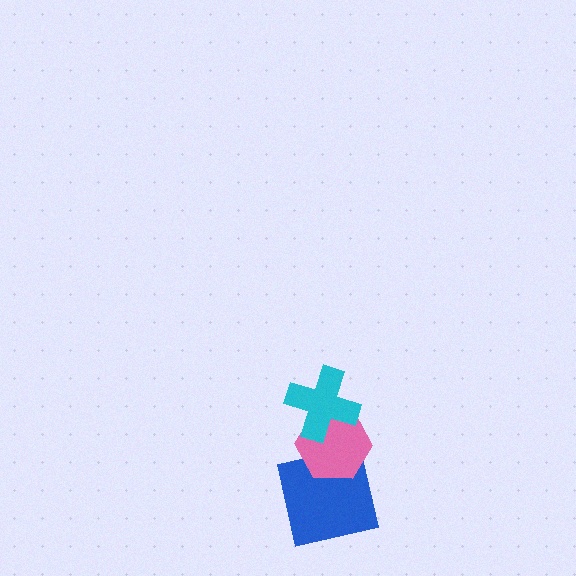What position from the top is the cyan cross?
The cyan cross is 1st from the top.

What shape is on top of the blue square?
The pink hexagon is on top of the blue square.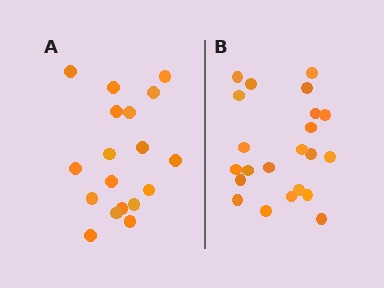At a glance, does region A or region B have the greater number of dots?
Region B (the right region) has more dots.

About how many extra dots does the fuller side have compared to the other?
Region B has about 4 more dots than region A.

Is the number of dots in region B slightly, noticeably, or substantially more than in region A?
Region B has only slightly more — the two regions are fairly close. The ratio is roughly 1.2 to 1.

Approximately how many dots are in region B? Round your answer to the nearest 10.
About 20 dots. (The exact count is 22, which rounds to 20.)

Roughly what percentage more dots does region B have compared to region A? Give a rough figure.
About 20% more.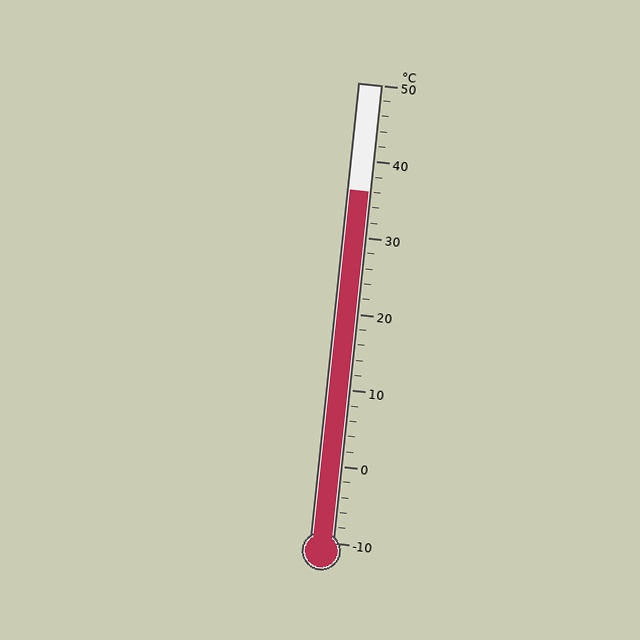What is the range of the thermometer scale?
The thermometer scale ranges from -10°C to 50°C.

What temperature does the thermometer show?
The thermometer shows approximately 36°C.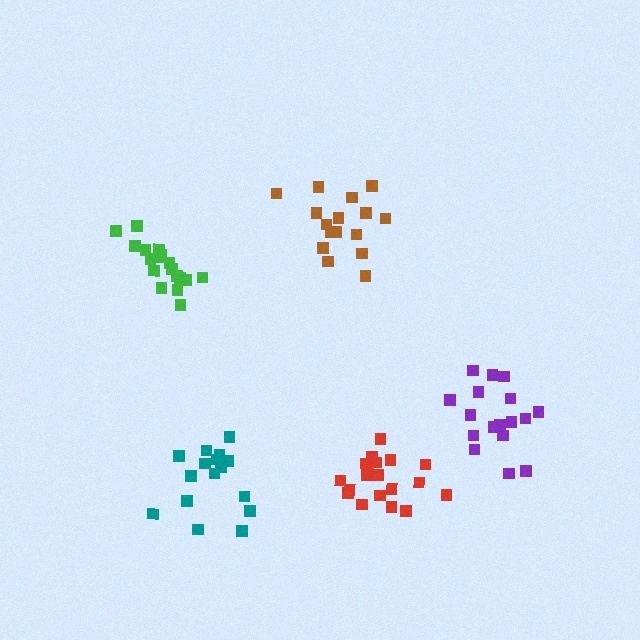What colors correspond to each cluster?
The clusters are colored: teal, brown, green, red, purple.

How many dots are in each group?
Group 1: 16 dots, Group 2: 16 dots, Group 3: 18 dots, Group 4: 19 dots, Group 5: 18 dots (87 total).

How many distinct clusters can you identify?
There are 5 distinct clusters.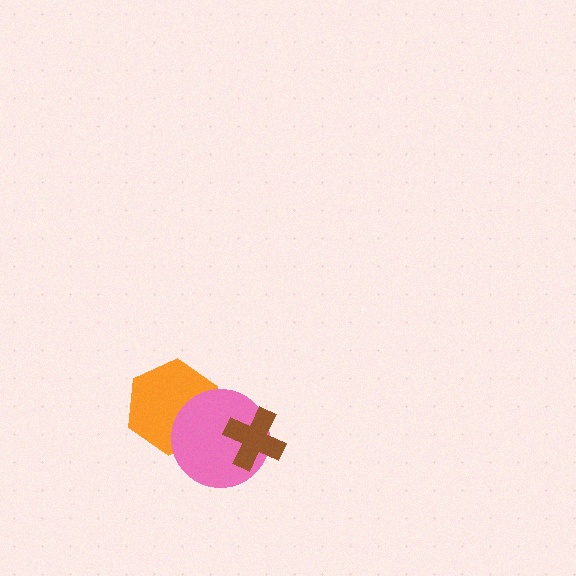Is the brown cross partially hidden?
No, no other shape covers it.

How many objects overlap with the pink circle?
2 objects overlap with the pink circle.